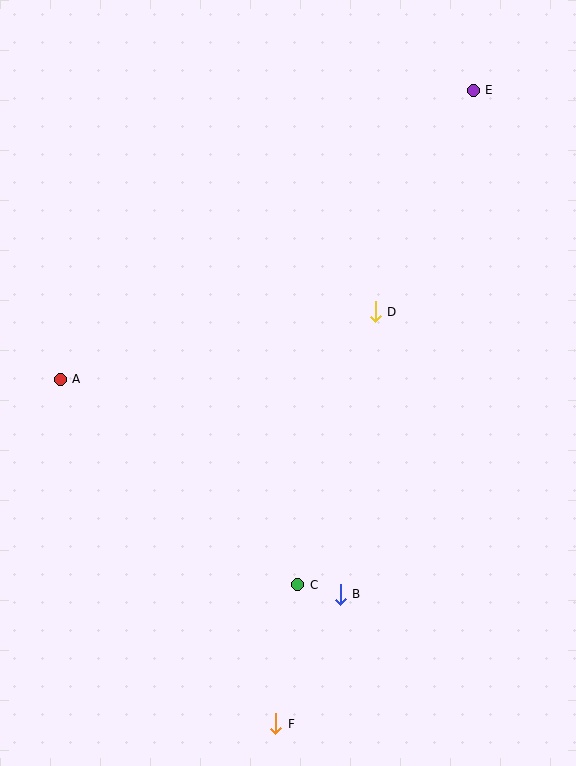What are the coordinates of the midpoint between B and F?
The midpoint between B and F is at (308, 659).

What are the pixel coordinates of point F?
Point F is at (276, 724).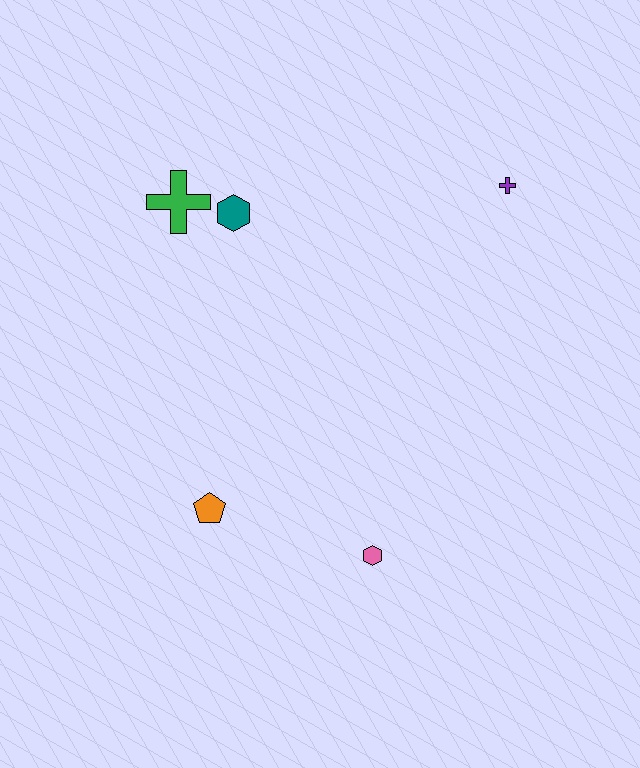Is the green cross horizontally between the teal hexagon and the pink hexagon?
No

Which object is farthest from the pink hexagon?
The green cross is farthest from the pink hexagon.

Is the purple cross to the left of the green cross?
No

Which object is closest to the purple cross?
The teal hexagon is closest to the purple cross.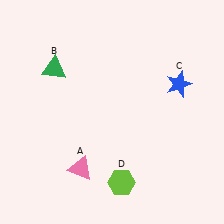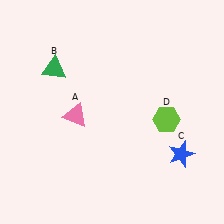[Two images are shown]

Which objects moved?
The objects that moved are: the pink triangle (A), the blue star (C), the lime hexagon (D).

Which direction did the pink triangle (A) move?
The pink triangle (A) moved up.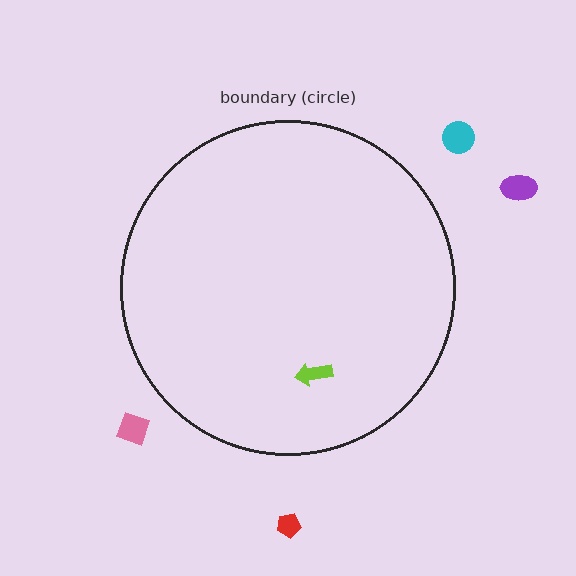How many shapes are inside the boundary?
1 inside, 4 outside.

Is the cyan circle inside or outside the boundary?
Outside.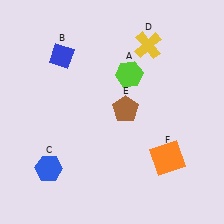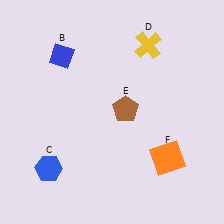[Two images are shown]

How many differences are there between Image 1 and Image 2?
There is 1 difference between the two images.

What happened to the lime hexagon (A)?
The lime hexagon (A) was removed in Image 2. It was in the top-right area of Image 1.